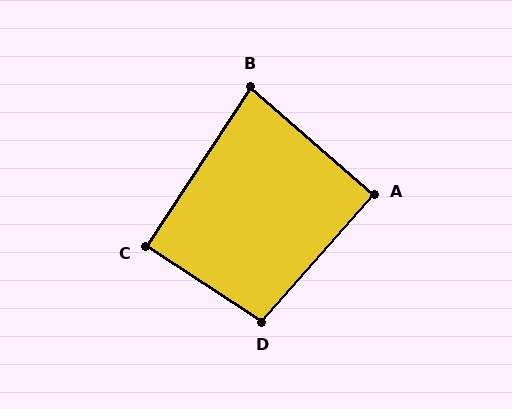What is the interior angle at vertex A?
Approximately 90 degrees (approximately right).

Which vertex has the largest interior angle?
D, at approximately 98 degrees.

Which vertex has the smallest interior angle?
B, at approximately 82 degrees.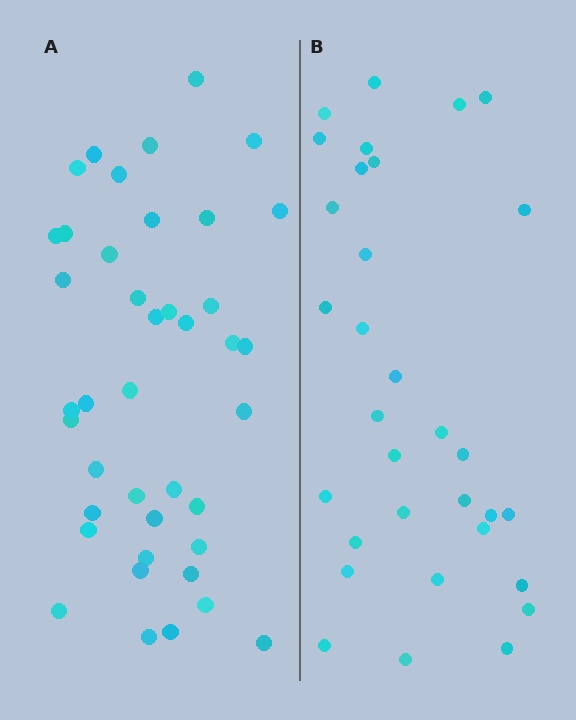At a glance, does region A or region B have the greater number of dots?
Region A (the left region) has more dots.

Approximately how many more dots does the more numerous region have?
Region A has roughly 8 or so more dots than region B.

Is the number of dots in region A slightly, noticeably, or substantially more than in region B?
Region A has noticeably more, but not dramatically so. The ratio is roughly 1.3 to 1.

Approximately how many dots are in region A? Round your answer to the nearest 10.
About 40 dots. (The exact count is 41, which rounds to 40.)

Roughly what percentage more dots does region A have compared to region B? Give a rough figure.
About 30% more.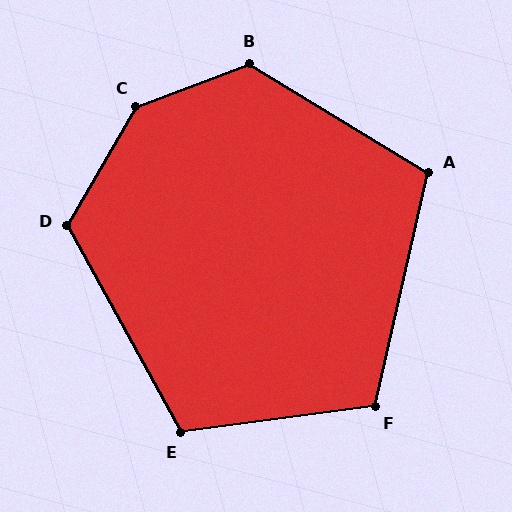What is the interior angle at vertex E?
Approximately 111 degrees (obtuse).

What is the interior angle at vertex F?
Approximately 110 degrees (obtuse).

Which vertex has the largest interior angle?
C, at approximately 141 degrees.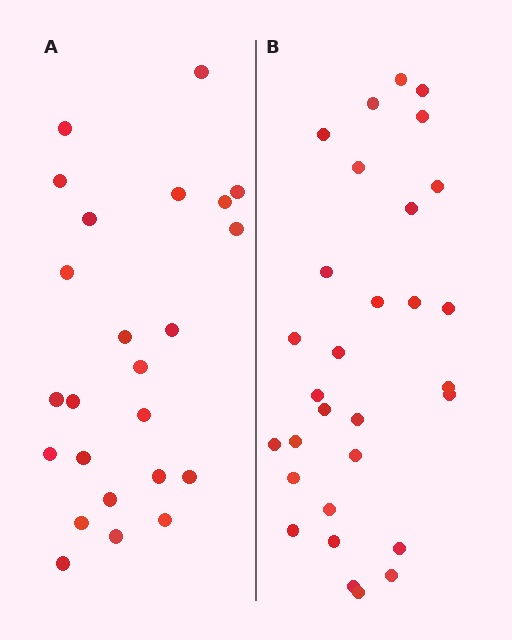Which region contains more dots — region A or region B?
Region B (the right region) has more dots.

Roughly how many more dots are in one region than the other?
Region B has about 6 more dots than region A.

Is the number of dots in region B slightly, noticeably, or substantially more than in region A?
Region B has noticeably more, but not dramatically so. The ratio is roughly 1.2 to 1.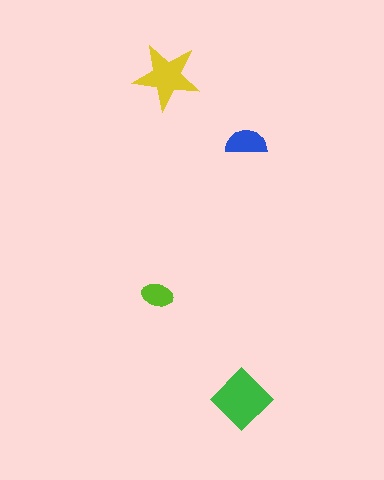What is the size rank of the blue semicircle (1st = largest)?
3rd.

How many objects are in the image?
There are 4 objects in the image.